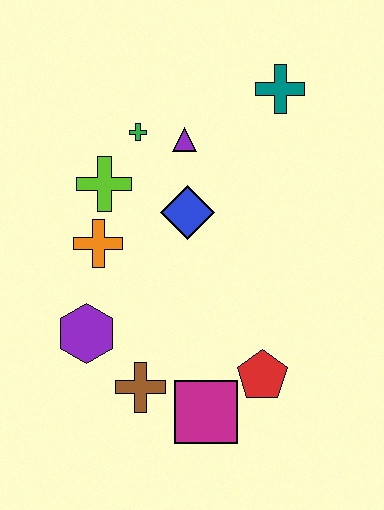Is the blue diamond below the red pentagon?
No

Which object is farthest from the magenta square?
The teal cross is farthest from the magenta square.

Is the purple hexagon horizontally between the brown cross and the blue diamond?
No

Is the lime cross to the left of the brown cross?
Yes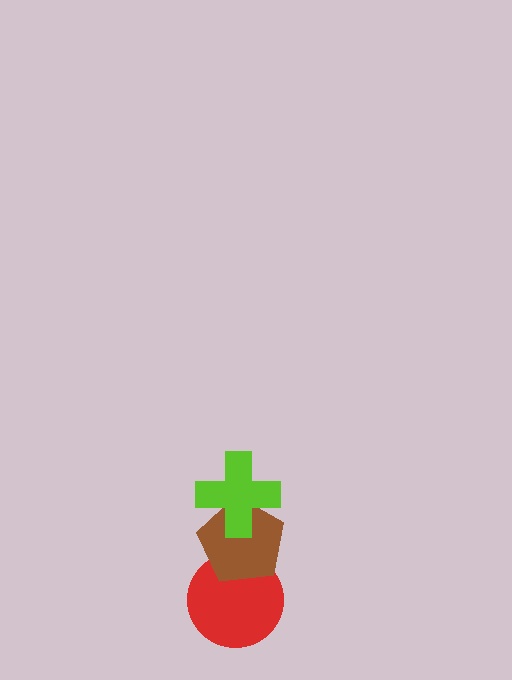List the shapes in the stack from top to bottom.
From top to bottom: the lime cross, the brown pentagon, the red circle.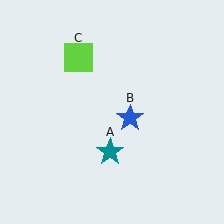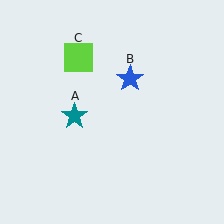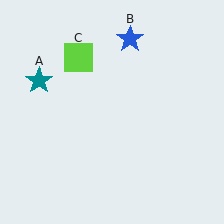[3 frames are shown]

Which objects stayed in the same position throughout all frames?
Lime square (object C) remained stationary.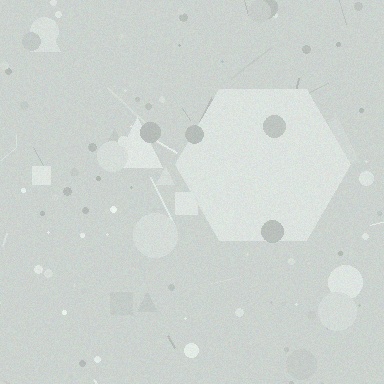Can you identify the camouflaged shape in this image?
The camouflaged shape is a hexagon.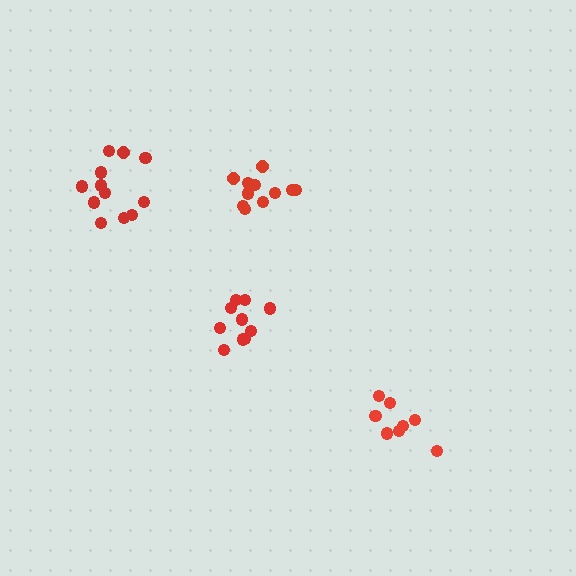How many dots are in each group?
Group 1: 11 dots, Group 2: 10 dots, Group 3: 8 dots, Group 4: 12 dots (41 total).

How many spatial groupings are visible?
There are 4 spatial groupings.